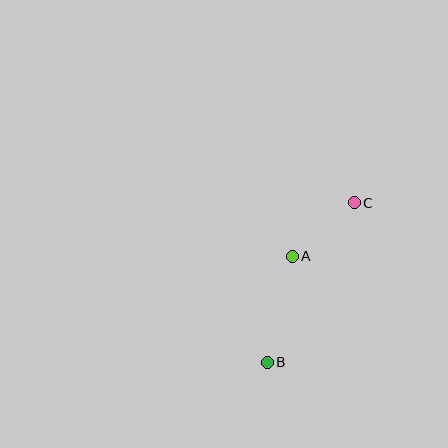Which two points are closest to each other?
Points A and C are closest to each other.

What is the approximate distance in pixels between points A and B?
The distance between A and B is approximately 109 pixels.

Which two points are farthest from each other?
Points B and C are farthest from each other.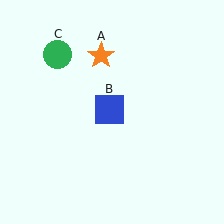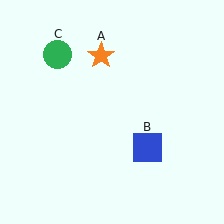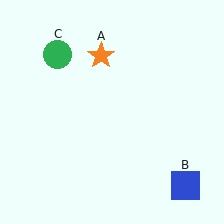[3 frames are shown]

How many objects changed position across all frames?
1 object changed position: blue square (object B).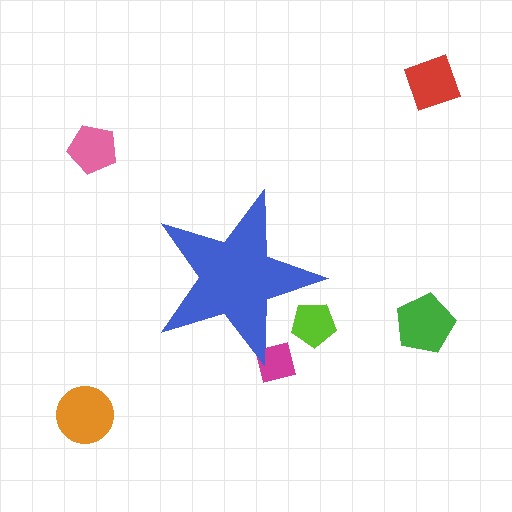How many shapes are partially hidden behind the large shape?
2 shapes are partially hidden.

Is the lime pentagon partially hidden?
Yes, the lime pentagon is partially hidden behind the blue star.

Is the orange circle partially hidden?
No, the orange circle is fully visible.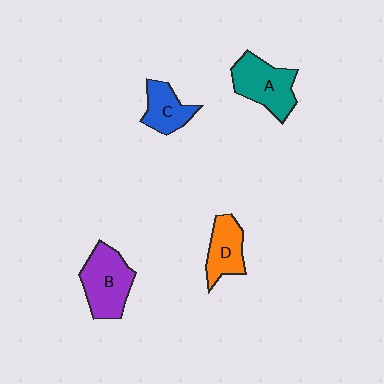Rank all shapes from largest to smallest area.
From largest to smallest: B (purple), A (teal), D (orange), C (blue).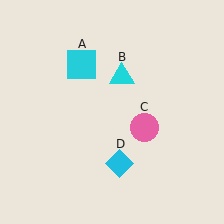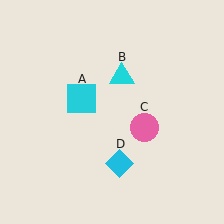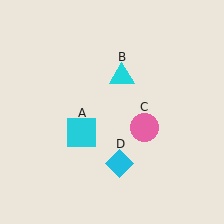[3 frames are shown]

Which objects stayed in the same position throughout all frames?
Cyan triangle (object B) and pink circle (object C) and cyan diamond (object D) remained stationary.